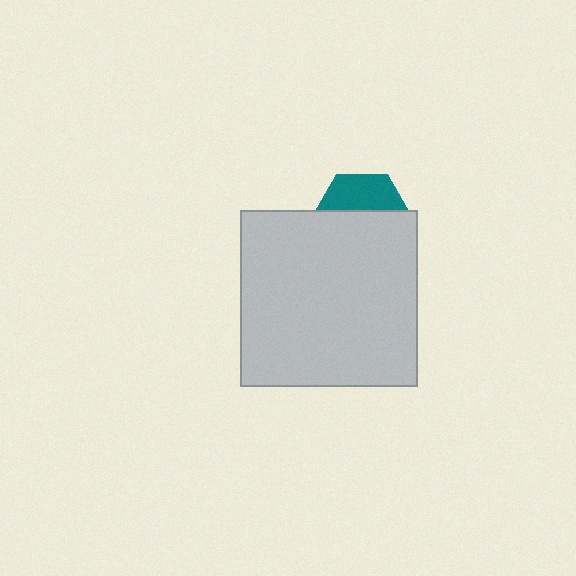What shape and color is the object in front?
The object in front is a light gray square.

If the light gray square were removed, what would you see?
You would see the complete teal hexagon.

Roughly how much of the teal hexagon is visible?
A small part of it is visible (roughly 37%).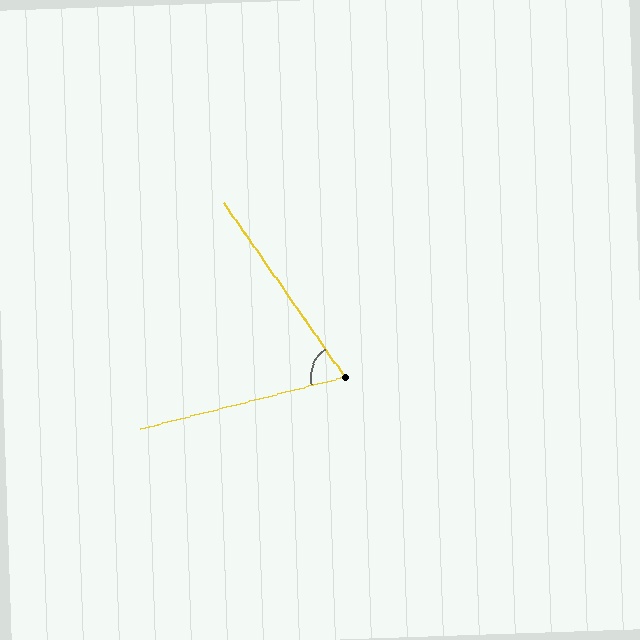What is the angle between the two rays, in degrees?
Approximately 70 degrees.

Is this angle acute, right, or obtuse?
It is acute.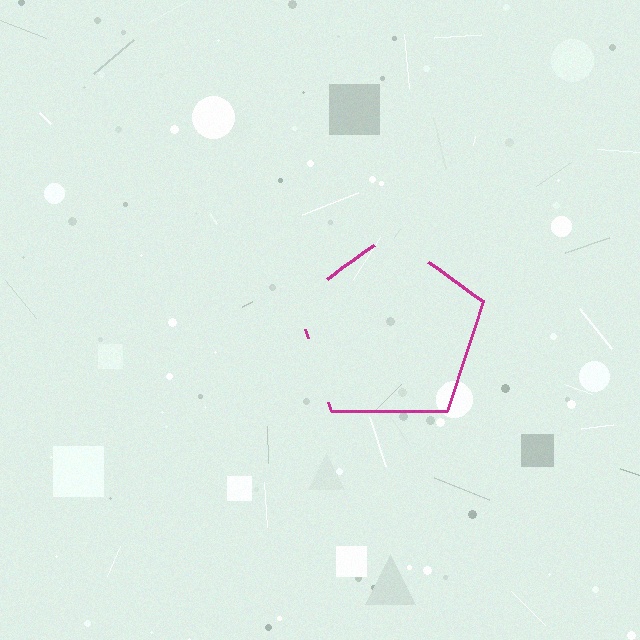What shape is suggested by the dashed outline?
The dashed outline suggests a pentagon.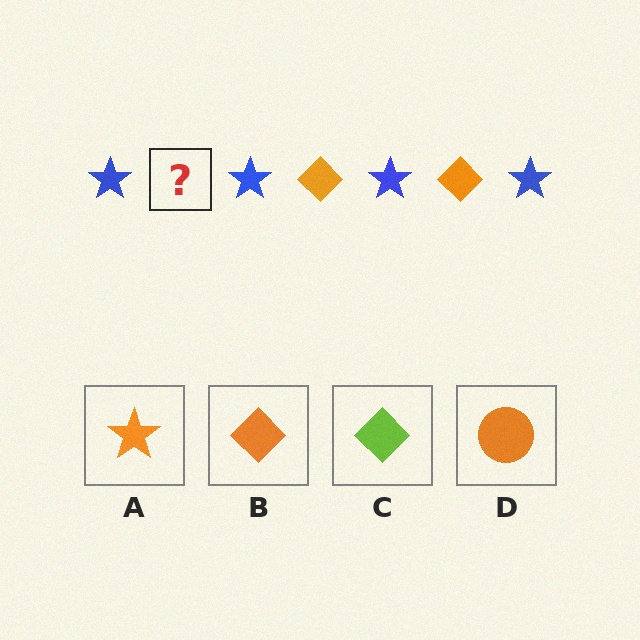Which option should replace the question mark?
Option B.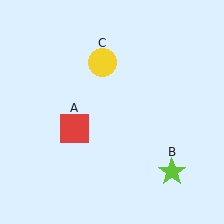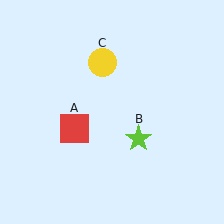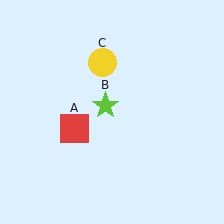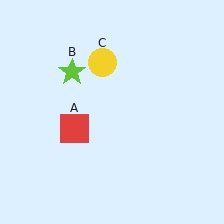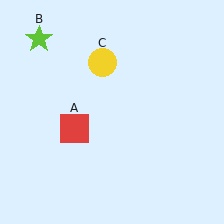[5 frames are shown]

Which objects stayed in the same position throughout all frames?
Red square (object A) and yellow circle (object C) remained stationary.